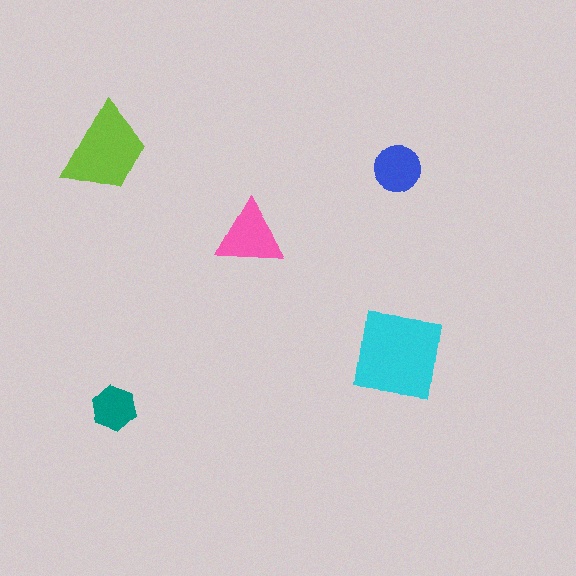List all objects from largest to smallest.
The cyan square, the lime trapezoid, the pink triangle, the blue circle, the teal hexagon.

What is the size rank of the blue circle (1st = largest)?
4th.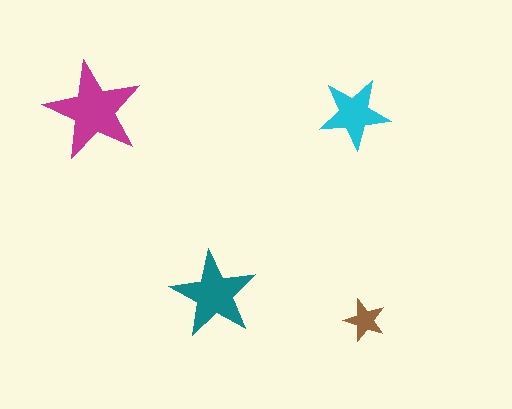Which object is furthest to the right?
The brown star is rightmost.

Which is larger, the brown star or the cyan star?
The cyan one.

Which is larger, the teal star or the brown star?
The teal one.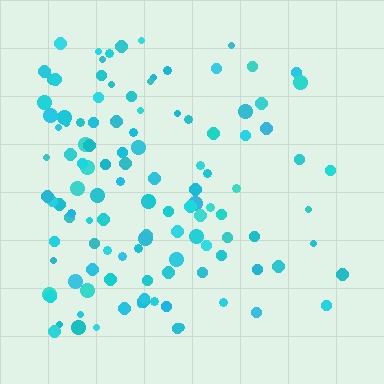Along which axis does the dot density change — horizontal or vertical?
Horizontal.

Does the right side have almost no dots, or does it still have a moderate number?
Still a moderate number, just noticeably fewer than the left.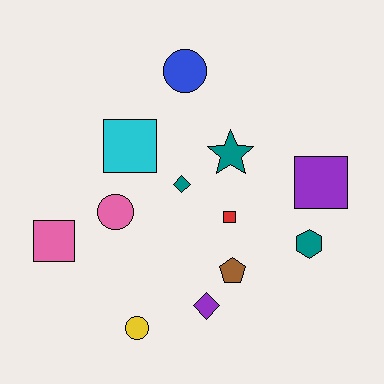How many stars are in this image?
There is 1 star.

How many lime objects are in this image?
There are no lime objects.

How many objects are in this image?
There are 12 objects.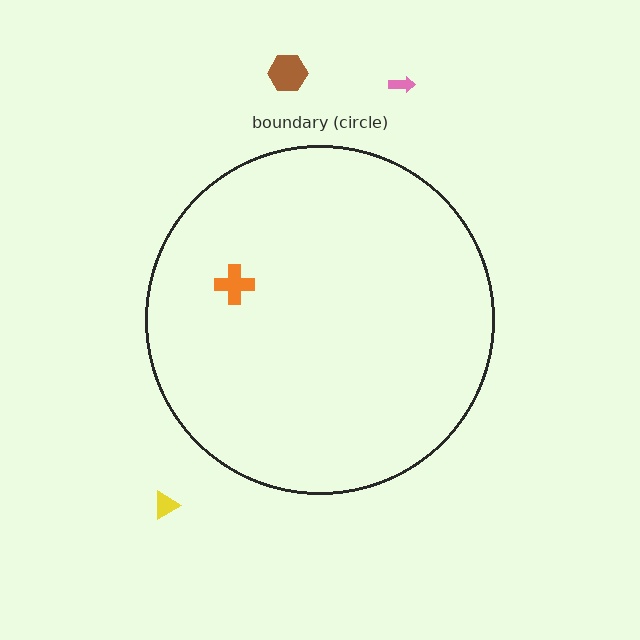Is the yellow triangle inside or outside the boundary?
Outside.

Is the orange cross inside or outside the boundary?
Inside.